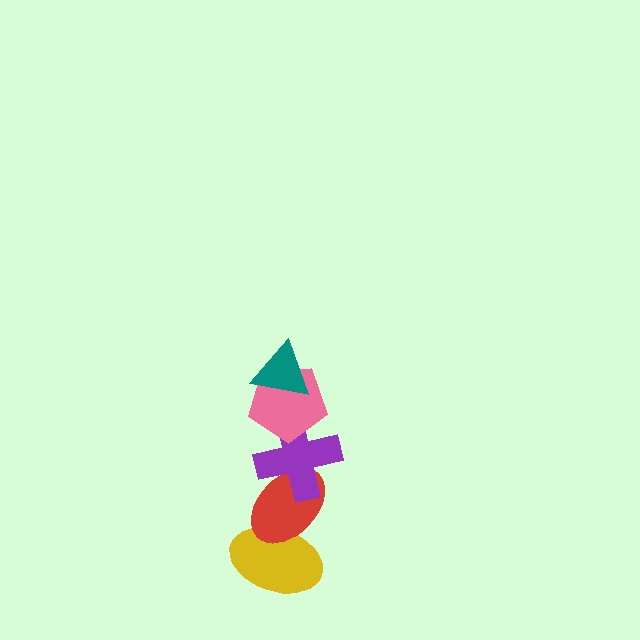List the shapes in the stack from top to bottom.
From top to bottom: the teal triangle, the pink pentagon, the purple cross, the red ellipse, the yellow ellipse.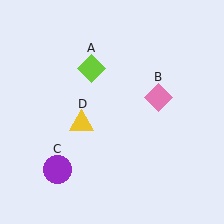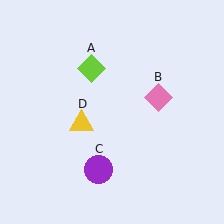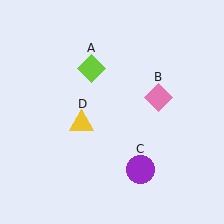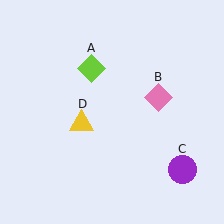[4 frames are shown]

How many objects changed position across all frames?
1 object changed position: purple circle (object C).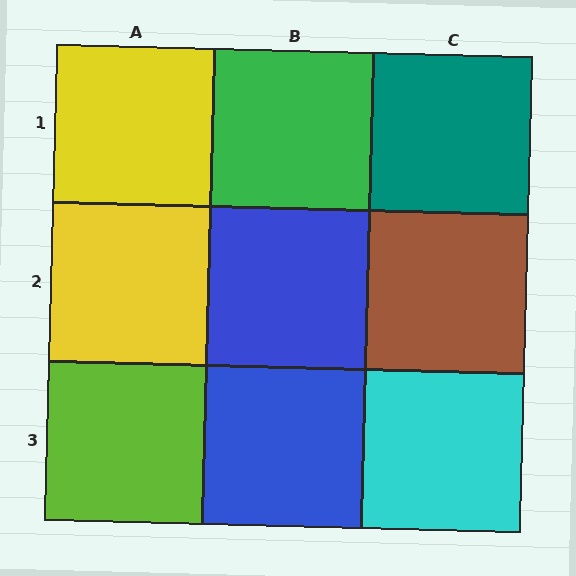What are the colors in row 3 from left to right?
Lime, blue, cyan.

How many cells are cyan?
1 cell is cyan.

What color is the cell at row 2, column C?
Brown.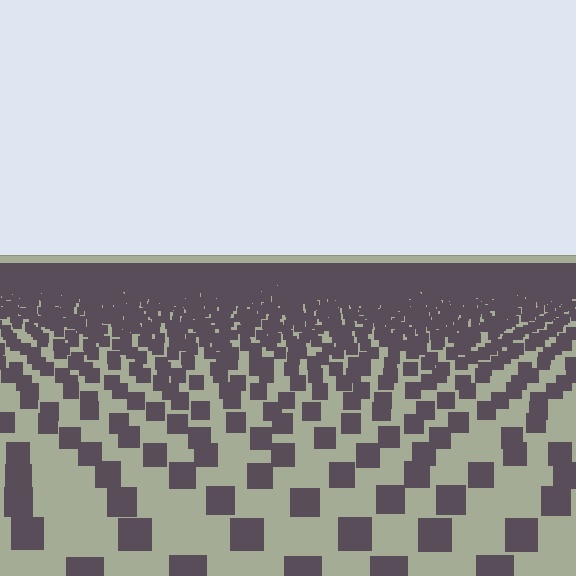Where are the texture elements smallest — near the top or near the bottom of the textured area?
Near the top.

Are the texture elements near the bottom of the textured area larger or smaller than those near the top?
Larger. Near the bottom, elements are closer to the viewer and appear at a bigger on-screen size.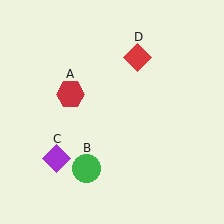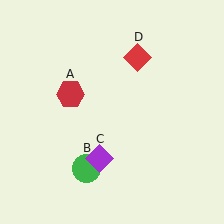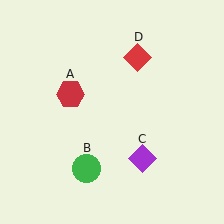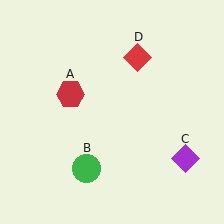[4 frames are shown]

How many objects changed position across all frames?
1 object changed position: purple diamond (object C).